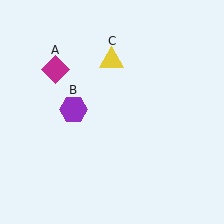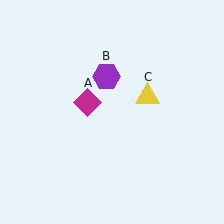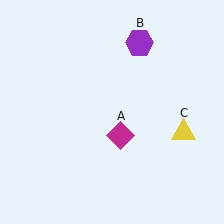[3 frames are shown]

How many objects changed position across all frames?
3 objects changed position: magenta diamond (object A), purple hexagon (object B), yellow triangle (object C).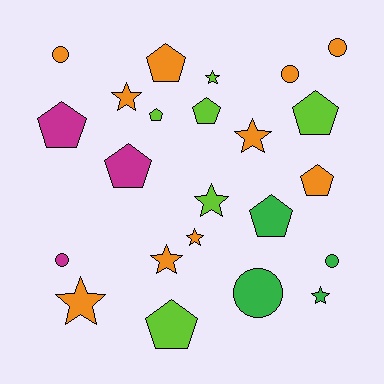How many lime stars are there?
There are 2 lime stars.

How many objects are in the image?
There are 23 objects.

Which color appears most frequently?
Orange, with 10 objects.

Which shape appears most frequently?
Pentagon, with 9 objects.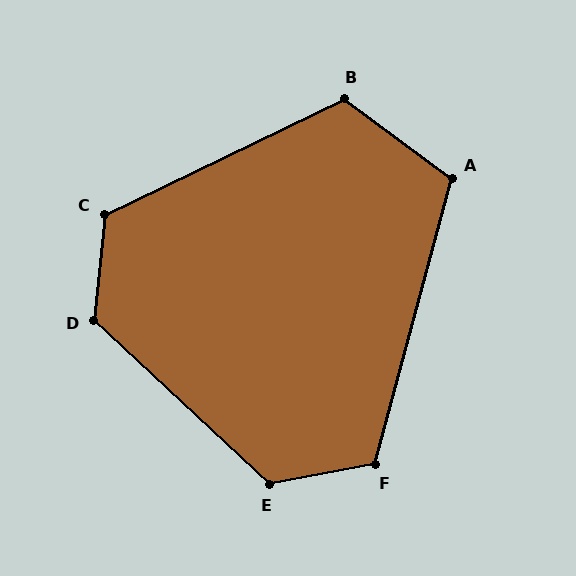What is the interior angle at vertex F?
Approximately 115 degrees (obtuse).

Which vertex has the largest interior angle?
D, at approximately 127 degrees.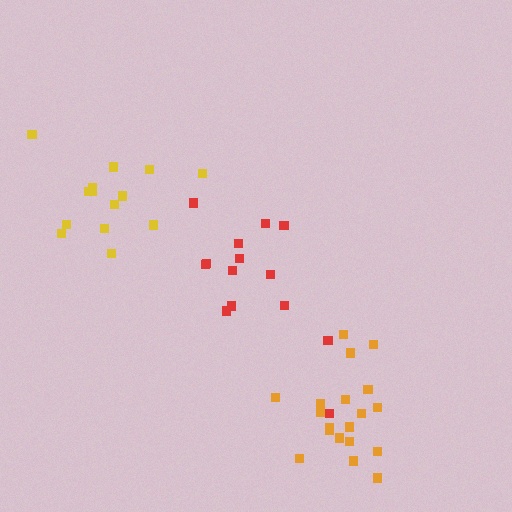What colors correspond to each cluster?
The clusters are colored: orange, red, yellow.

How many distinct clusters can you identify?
There are 3 distinct clusters.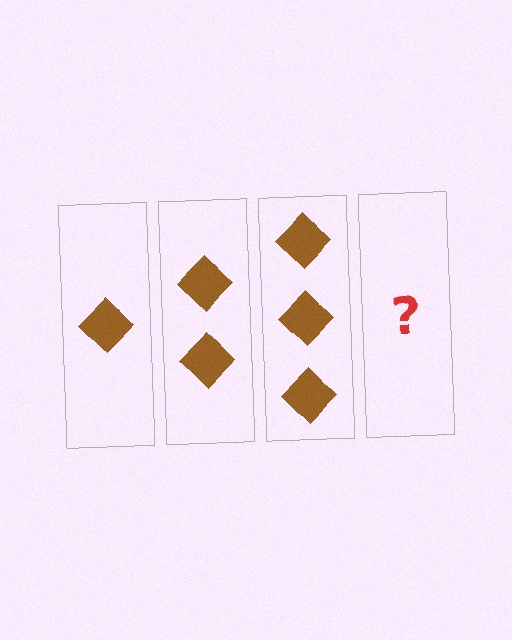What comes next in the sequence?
The next element should be 4 diamonds.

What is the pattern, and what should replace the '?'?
The pattern is that each step adds one more diamond. The '?' should be 4 diamonds.